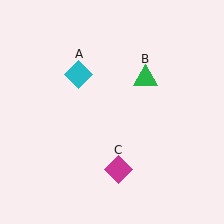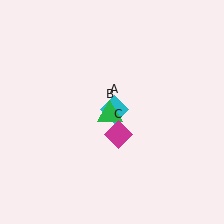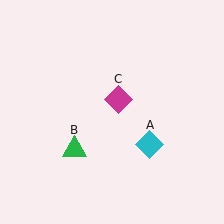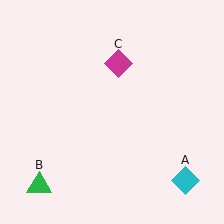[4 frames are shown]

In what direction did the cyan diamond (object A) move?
The cyan diamond (object A) moved down and to the right.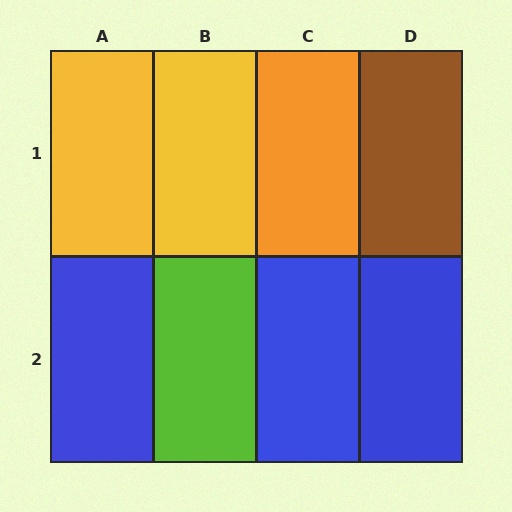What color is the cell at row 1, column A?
Yellow.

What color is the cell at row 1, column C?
Orange.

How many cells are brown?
1 cell is brown.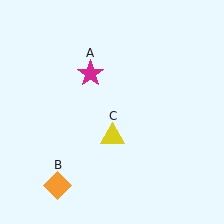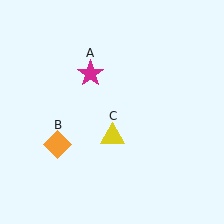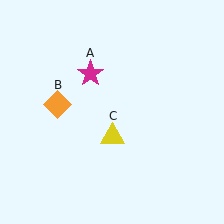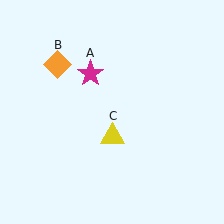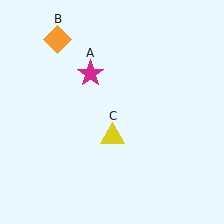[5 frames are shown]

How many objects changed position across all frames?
1 object changed position: orange diamond (object B).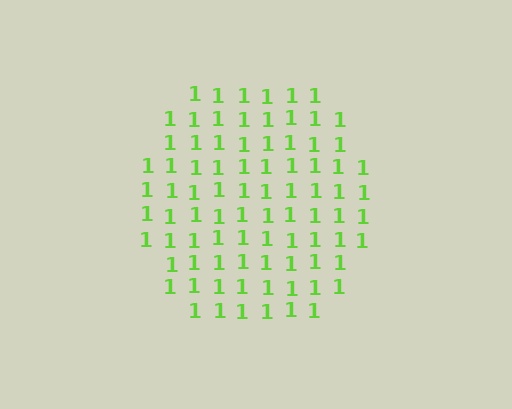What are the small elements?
The small elements are digit 1's.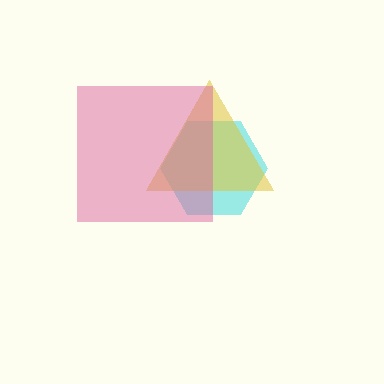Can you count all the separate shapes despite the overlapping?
Yes, there are 3 separate shapes.